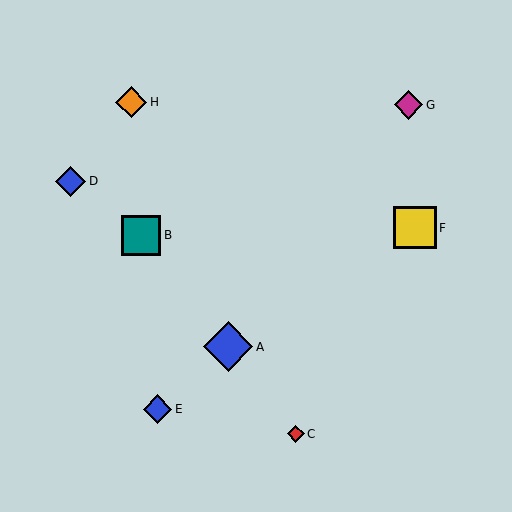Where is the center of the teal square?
The center of the teal square is at (141, 235).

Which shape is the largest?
The blue diamond (labeled A) is the largest.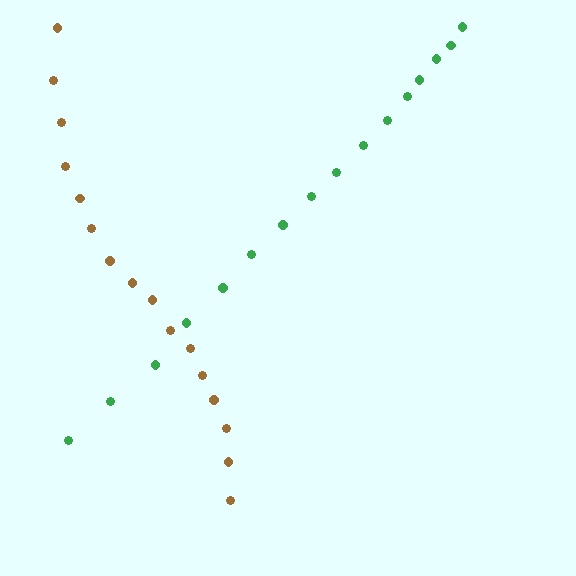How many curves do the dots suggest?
There are 2 distinct paths.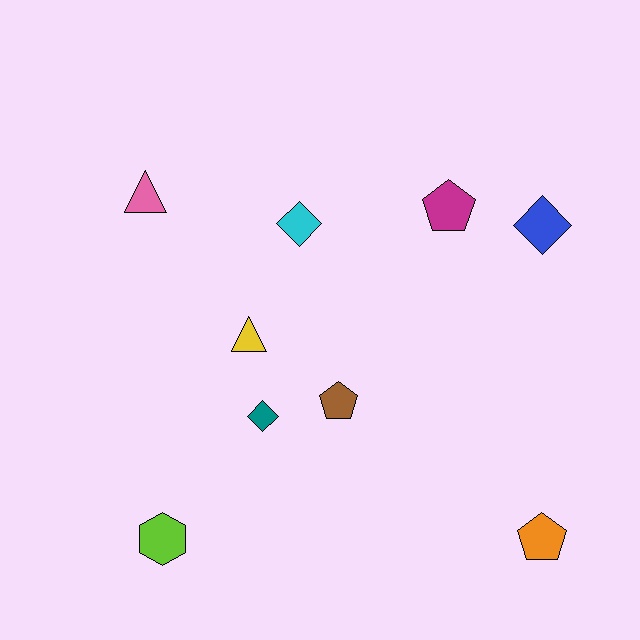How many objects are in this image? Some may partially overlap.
There are 9 objects.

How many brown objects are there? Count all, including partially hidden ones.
There is 1 brown object.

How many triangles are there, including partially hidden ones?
There are 2 triangles.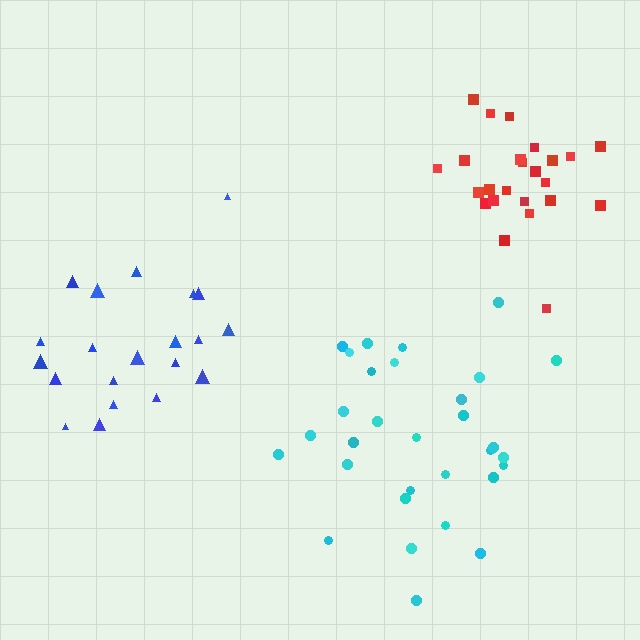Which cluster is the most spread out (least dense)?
Cyan.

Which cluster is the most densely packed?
Red.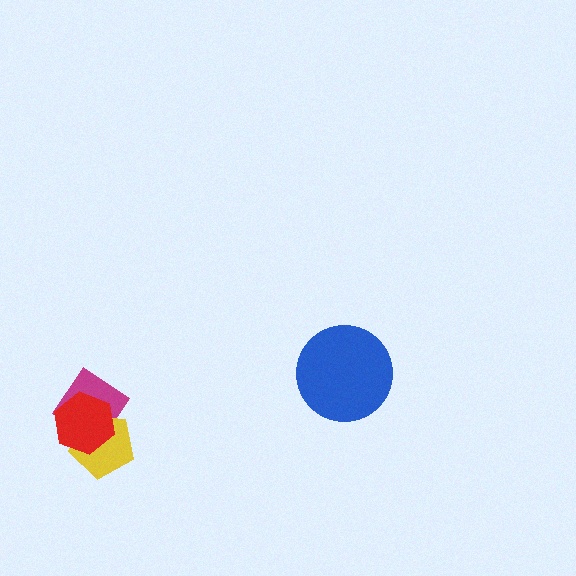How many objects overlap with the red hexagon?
2 objects overlap with the red hexagon.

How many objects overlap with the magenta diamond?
2 objects overlap with the magenta diamond.